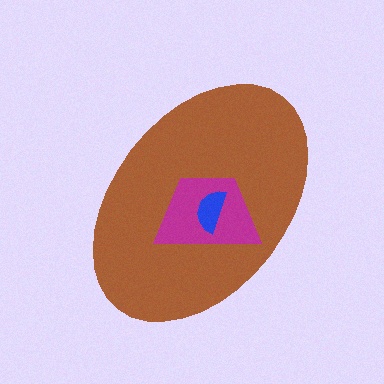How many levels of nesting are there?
3.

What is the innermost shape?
The blue semicircle.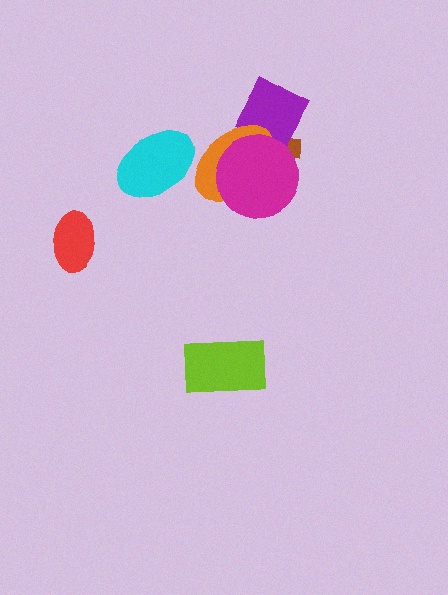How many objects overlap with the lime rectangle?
0 objects overlap with the lime rectangle.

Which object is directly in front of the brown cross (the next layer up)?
The purple diamond is directly in front of the brown cross.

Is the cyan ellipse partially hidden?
Yes, it is partially covered by another shape.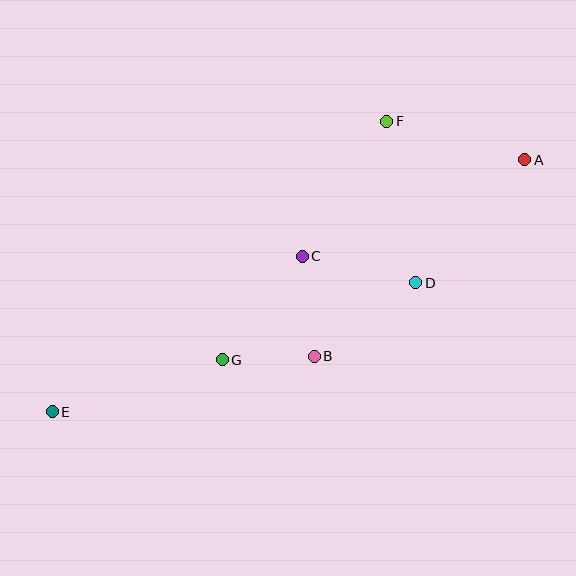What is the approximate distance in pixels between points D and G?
The distance between D and G is approximately 208 pixels.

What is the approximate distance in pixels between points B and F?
The distance between B and F is approximately 246 pixels.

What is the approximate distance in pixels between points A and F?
The distance between A and F is approximately 143 pixels.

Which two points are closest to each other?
Points B and G are closest to each other.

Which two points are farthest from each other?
Points A and E are farthest from each other.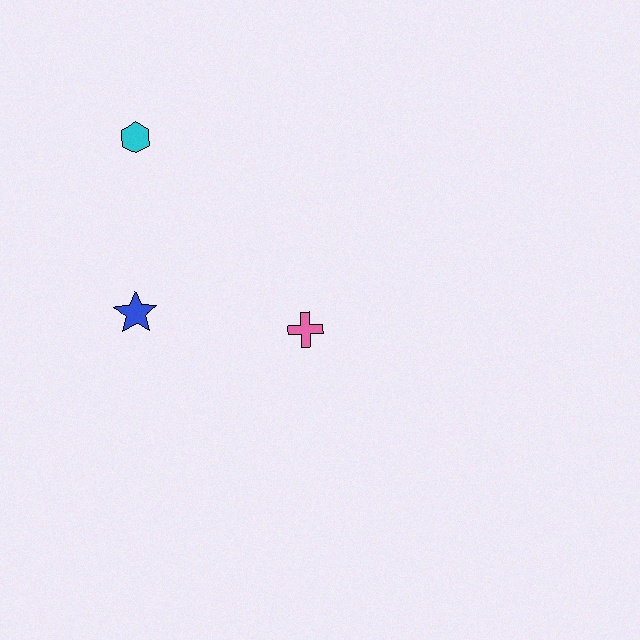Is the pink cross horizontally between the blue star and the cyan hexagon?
No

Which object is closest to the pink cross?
The blue star is closest to the pink cross.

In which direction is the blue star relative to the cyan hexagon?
The blue star is below the cyan hexagon.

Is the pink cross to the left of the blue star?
No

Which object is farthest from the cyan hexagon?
The pink cross is farthest from the cyan hexagon.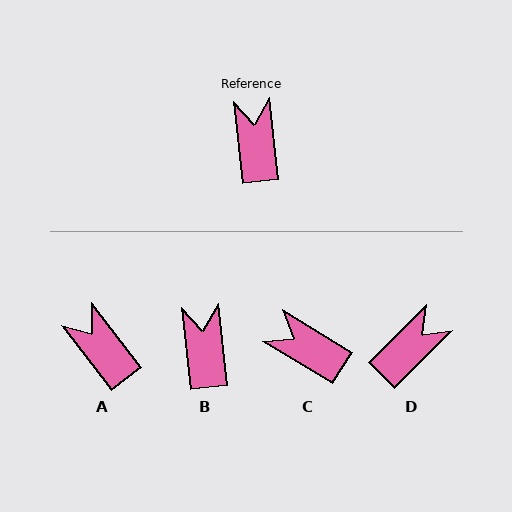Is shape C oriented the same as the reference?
No, it is off by about 52 degrees.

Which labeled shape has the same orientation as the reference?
B.